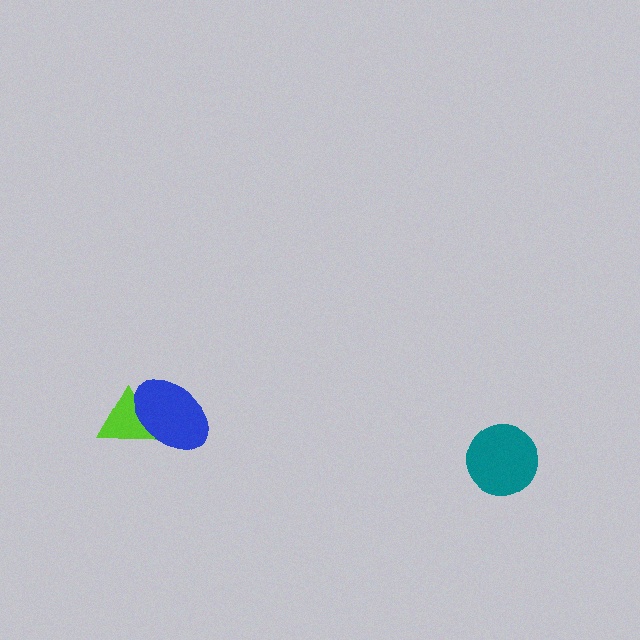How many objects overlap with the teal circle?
0 objects overlap with the teal circle.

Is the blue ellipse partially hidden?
No, no other shape covers it.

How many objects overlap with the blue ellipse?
1 object overlaps with the blue ellipse.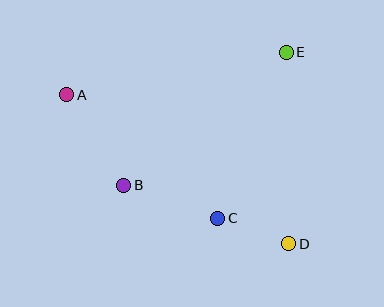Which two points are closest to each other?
Points C and D are closest to each other.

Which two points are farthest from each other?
Points A and D are farthest from each other.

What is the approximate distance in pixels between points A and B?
The distance between A and B is approximately 107 pixels.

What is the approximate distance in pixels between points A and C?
The distance between A and C is approximately 195 pixels.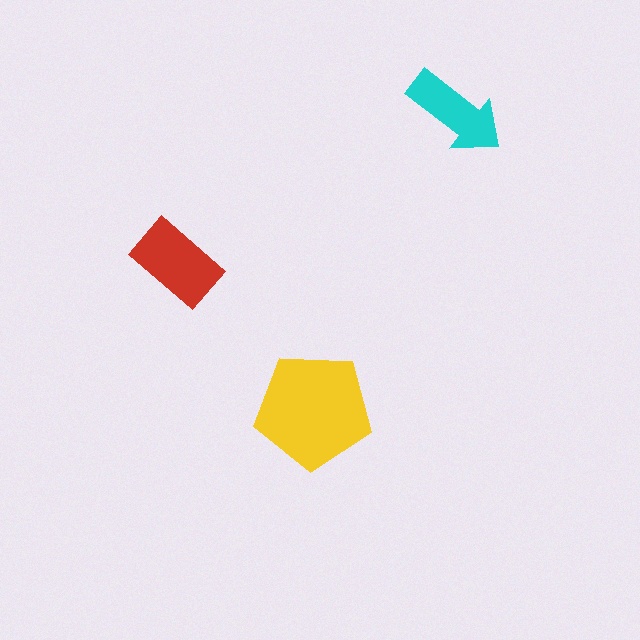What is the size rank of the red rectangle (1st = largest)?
2nd.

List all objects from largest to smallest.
The yellow pentagon, the red rectangle, the cyan arrow.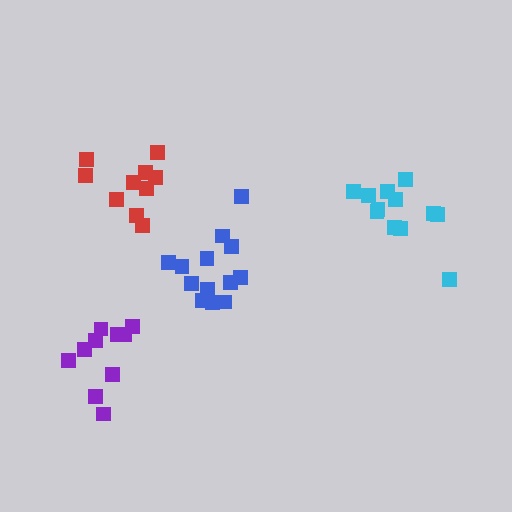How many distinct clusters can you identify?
There are 4 distinct clusters.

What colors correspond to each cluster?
The clusters are colored: cyan, red, blue, purple.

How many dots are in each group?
Group 1: 12 dots, Group 2: 10 dots, Group 3: 13 dots, Group 4: 10 dots (45 total).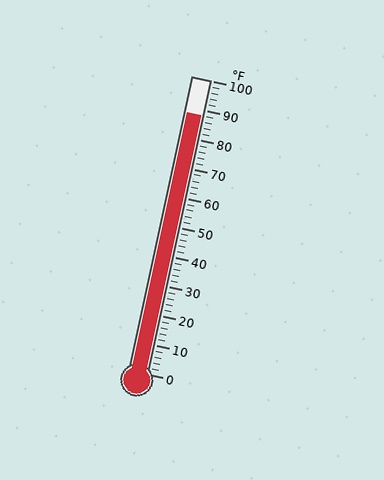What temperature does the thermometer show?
The thermometer shows approximately 88°F.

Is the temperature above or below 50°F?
The temperature is above 50°F.